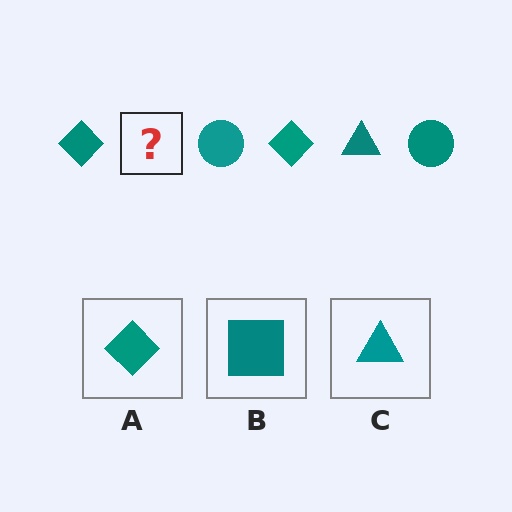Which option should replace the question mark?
Option C.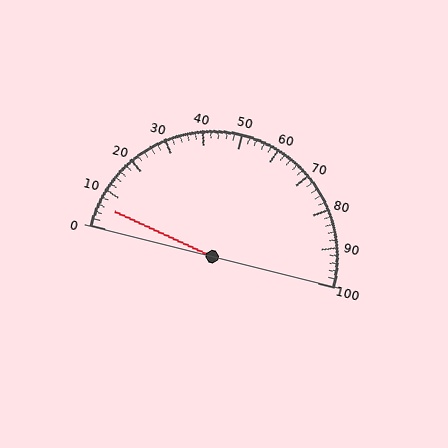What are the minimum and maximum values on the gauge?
The gauge ranges from 0 to 100.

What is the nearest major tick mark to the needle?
The nearest major tick mark is 10.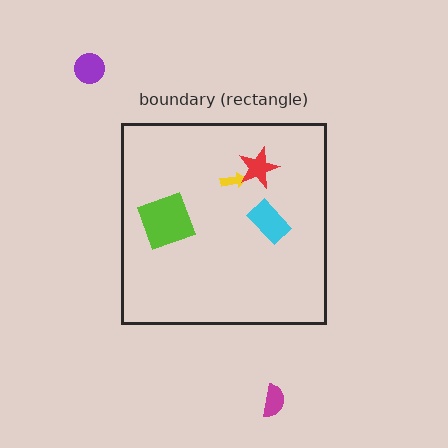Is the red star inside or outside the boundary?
Inside.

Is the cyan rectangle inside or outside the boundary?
Inside.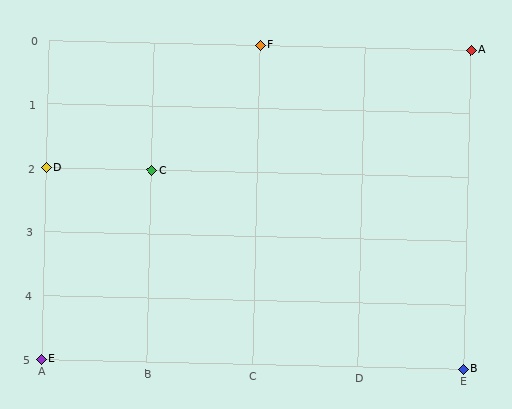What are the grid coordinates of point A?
Point A is at grid coordinates (E, 0).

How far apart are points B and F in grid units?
Points B and F are 2 columns and 5 rows apart (about 5.4 grid units diagonally).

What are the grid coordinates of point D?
Point D is at grid coordinates (A, 2).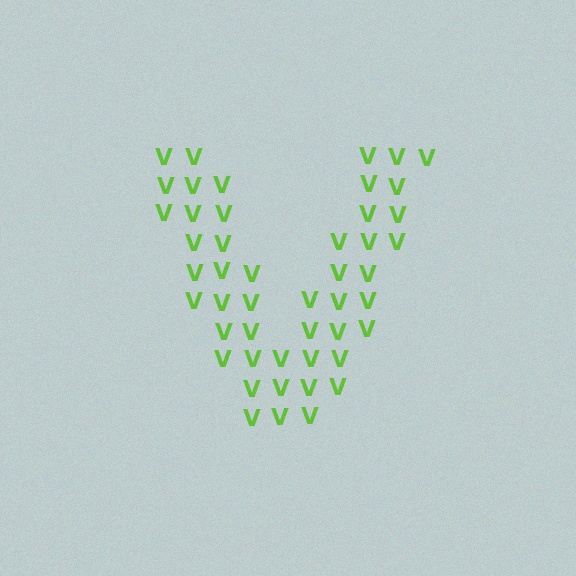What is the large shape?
The large shape is the letter V.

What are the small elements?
The small elements are letter V's.